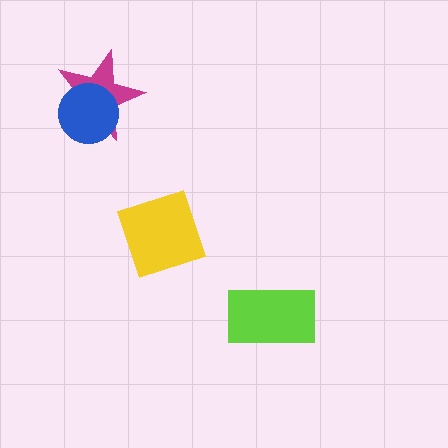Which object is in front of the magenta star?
The blue circle is in front of the magenta star.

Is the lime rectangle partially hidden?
No, no other shape covers it.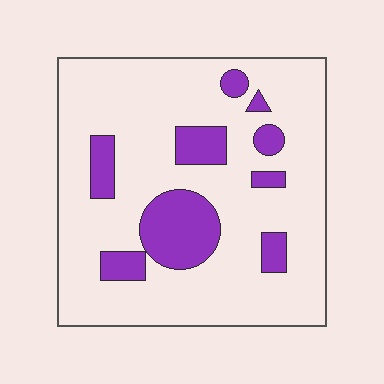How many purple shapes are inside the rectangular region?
9.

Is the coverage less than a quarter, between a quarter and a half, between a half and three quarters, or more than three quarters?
Less than a quarter.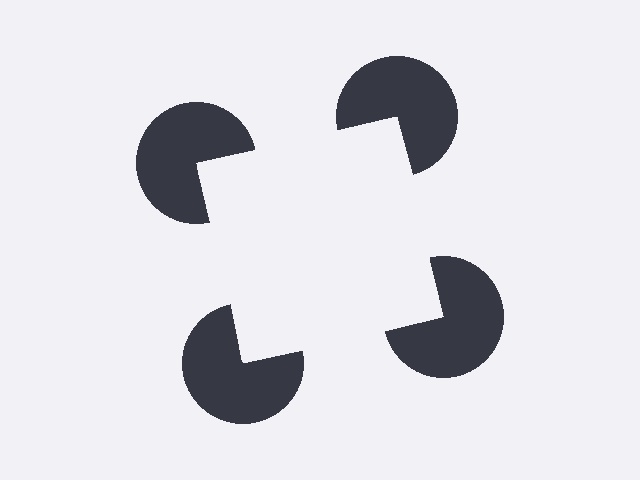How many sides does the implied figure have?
4 sides.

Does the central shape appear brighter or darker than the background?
It typically appears slightly brighter than the background, even though no actual brightness change is drawn.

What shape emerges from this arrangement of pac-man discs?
An illusory square — its edges are inferred from the aligned wedge cuts in the pac-man discs, not physically drawn.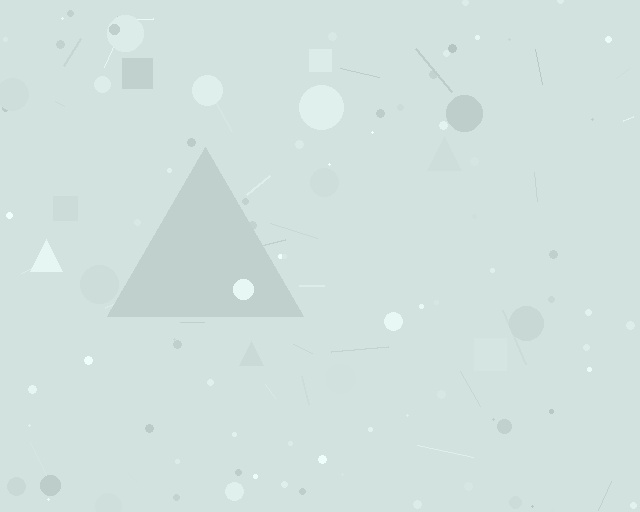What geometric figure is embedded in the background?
A triangle is embedded in the background.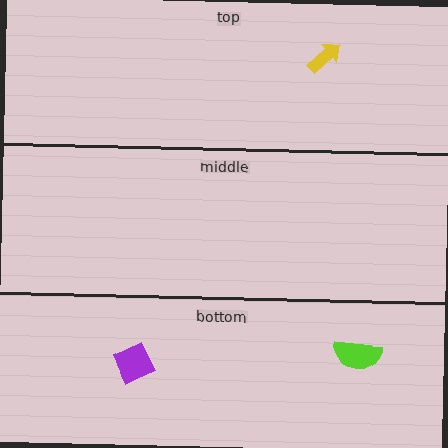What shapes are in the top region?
The yellow arrow.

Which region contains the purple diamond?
The bottom region.